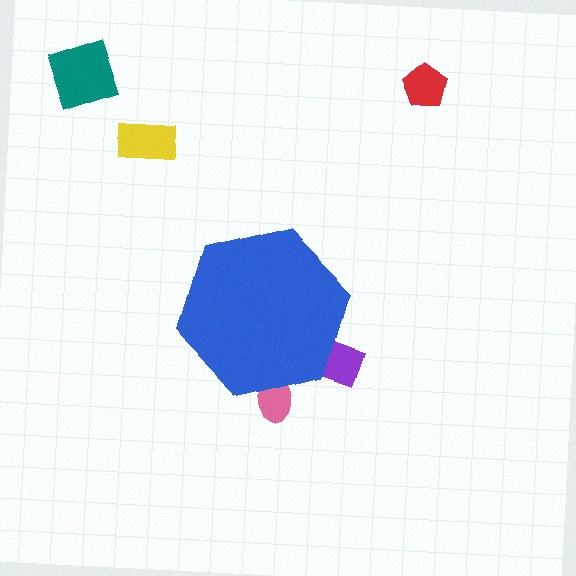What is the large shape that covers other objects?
A blue hexagon.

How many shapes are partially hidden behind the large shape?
2 shapes are partially hidden.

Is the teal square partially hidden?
No, the teal square is fully visible.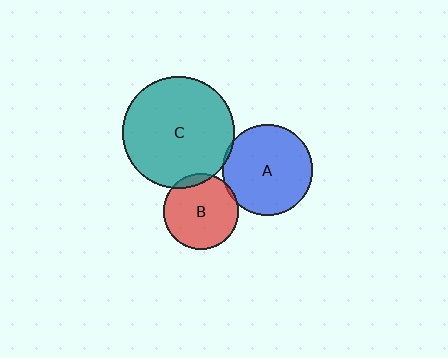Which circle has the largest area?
Circle C (teal).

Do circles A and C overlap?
Yes.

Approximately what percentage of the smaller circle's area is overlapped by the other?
Approximately 5%.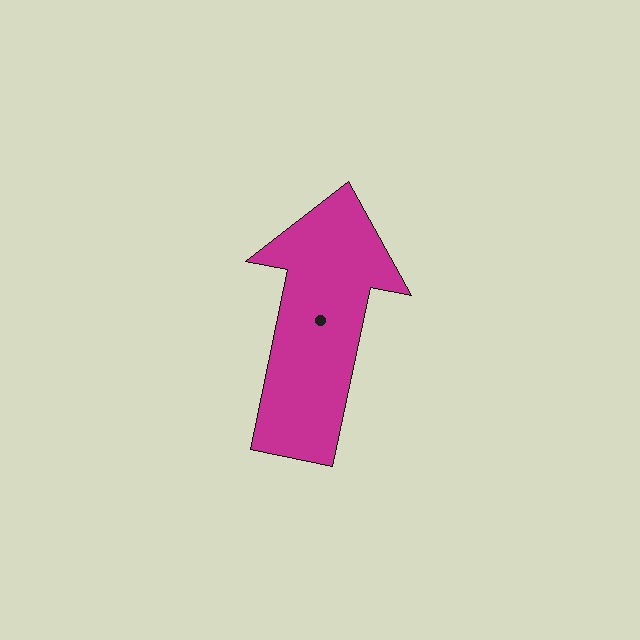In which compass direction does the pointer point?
North.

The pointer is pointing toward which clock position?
Roughly 12 o'clock.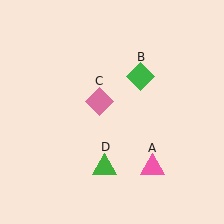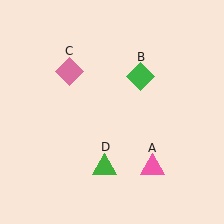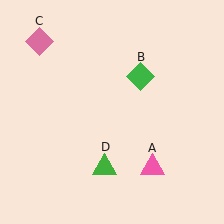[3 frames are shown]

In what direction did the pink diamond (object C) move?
The pink diamond (object C) moved up and to the left.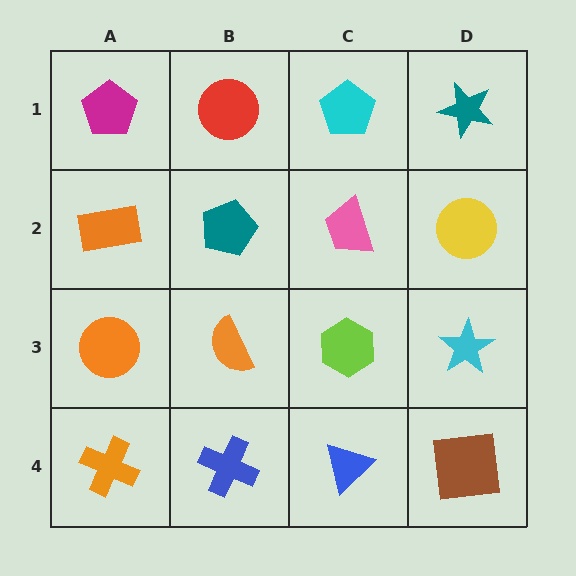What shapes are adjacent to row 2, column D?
A teal star (row 1, column D), a cyan star (row 3, column D), a pink trapezoid (row 2, column C).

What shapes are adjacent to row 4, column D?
A cyan star (row 3, column D), a blue triangle (row 4, column C).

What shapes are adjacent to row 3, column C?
A pink trapezoid (row 2, column C), a blue triangle (row 4, column C), an orange semicircle (row 3, column B), a cyan star (row 3, column D).